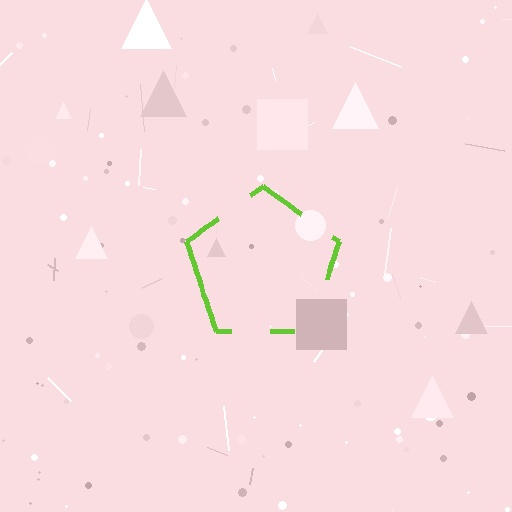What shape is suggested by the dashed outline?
The dashed outline suggests a pentagon.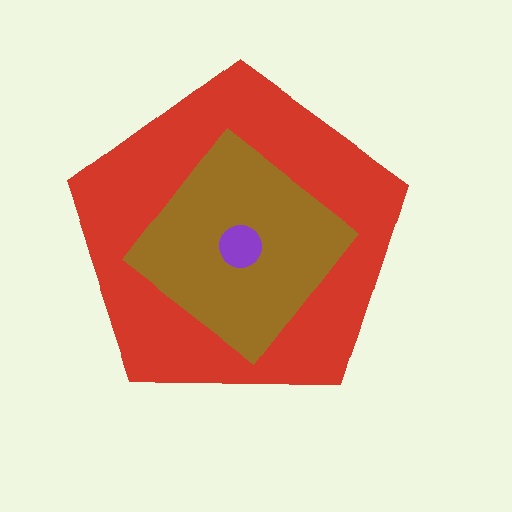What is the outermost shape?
The red pentagon.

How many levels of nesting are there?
3.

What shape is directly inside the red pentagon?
The brown diamond.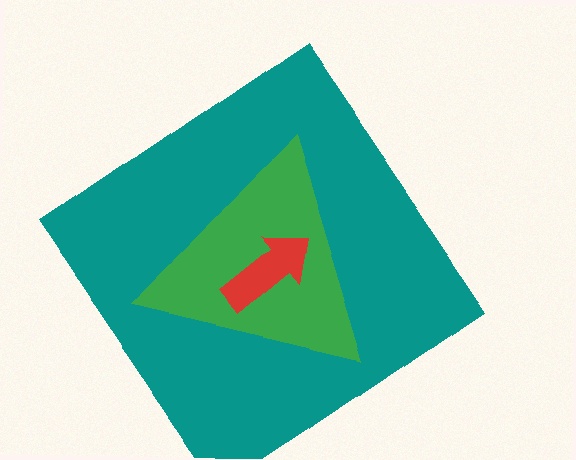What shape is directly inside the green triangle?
The red arrow.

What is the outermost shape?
The teal diamond.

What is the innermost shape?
The red arrow.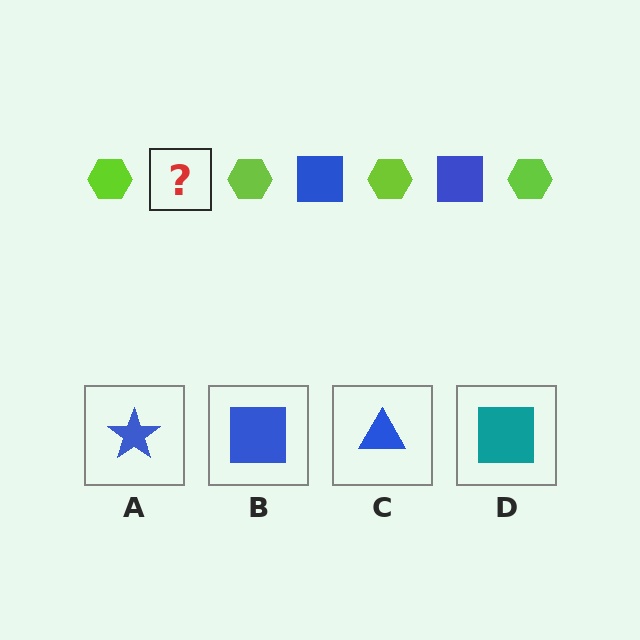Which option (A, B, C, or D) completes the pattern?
B.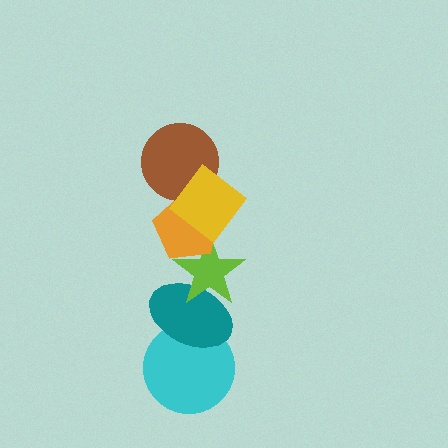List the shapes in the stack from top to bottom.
From top to bottom: the yellow diamond, the brown circle, the orange pentagon, the lime star, the teal ellipse, the cyan circle.